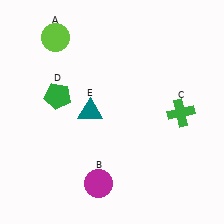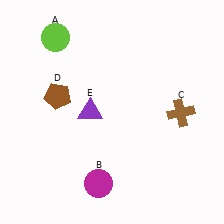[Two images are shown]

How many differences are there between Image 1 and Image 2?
There are 3 differences between the two images.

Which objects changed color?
C changed from green to brown. D changed from green to brown. E changed from teal to purple.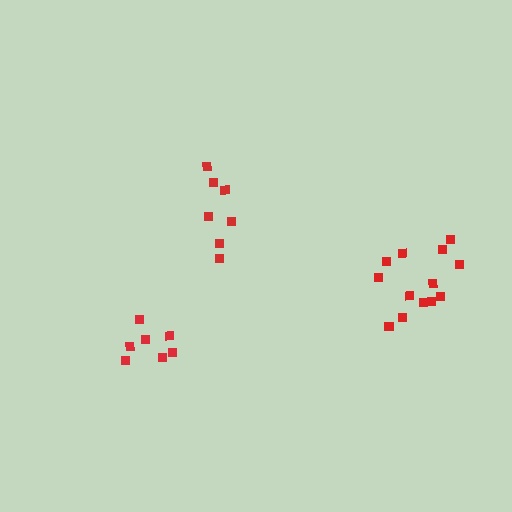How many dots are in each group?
Group 1: 7 dots, Group 2: 13 dots, Group 3: 7 dots (27 total).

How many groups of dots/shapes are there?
There are 3 groups.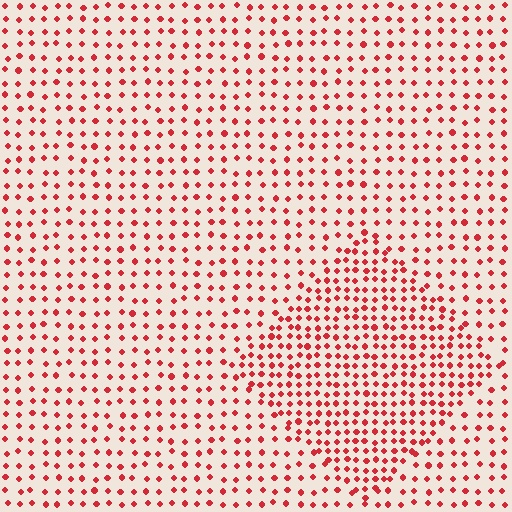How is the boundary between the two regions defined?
The boundary is defined by a change in element density (approximately 1.8x ratio). All elements are the same color, size, and shape.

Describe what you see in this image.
The image contains small red elements arranged at two different densities. A diamond-shaped region is visible where the elements are more densely packed than the surrounding area.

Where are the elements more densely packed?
The elements are more densely packed inside the diamond boundary.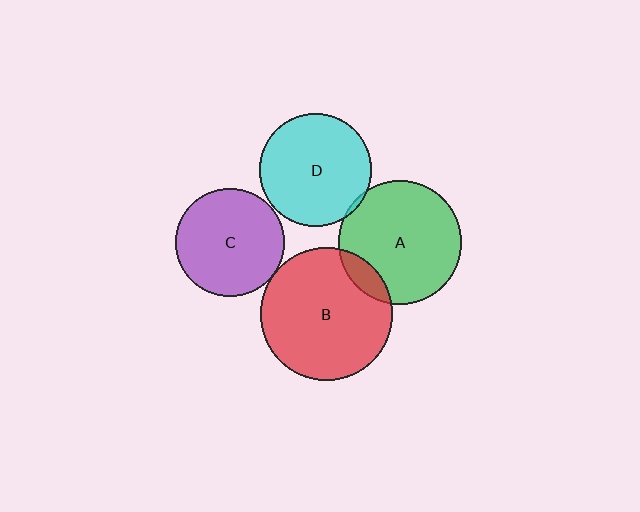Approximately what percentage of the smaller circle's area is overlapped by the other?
Approximately 5%.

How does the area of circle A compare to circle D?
Approximately 1.2 times.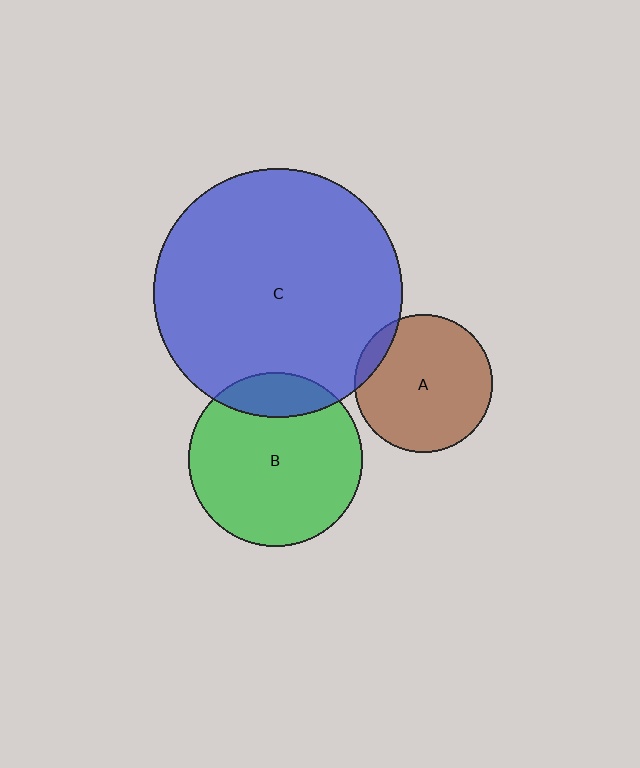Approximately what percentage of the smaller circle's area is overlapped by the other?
Approximately 10%.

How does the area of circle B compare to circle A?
Approximately 1.6 times.